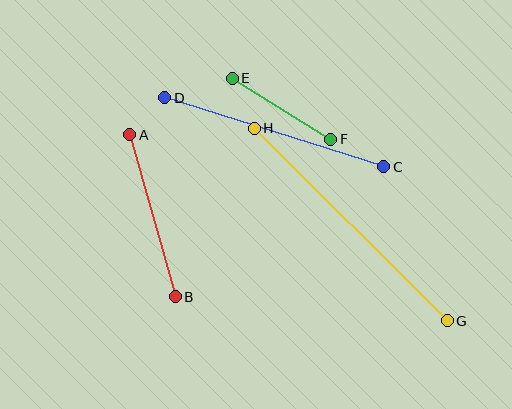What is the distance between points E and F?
The distance is approximately 116 pixels.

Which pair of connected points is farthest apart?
Points G and H are farthest apart.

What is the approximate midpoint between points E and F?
The midpoint is at approximately (282, 109) pixels.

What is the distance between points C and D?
The distance is approximately 229 pixels.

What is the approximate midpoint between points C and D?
The midpoint is at approximately (274, 132) pixels.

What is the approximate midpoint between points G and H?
The midpoint is at approximately (351, 225) pixels.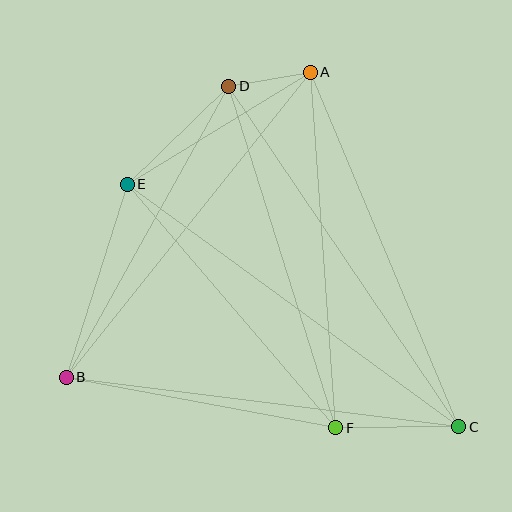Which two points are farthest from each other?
Points C and D are farthest from each other.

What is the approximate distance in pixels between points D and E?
The distance between D and E is approximately 141 pixels.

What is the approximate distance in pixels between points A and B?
The distance between A and B is approximately 390 pixels.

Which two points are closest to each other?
Points A and D are closest to each other.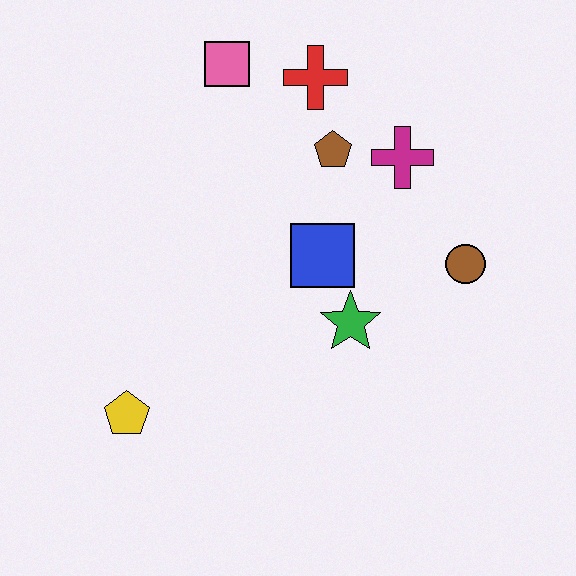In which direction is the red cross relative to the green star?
The red cross is above the green star.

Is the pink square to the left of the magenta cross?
Yes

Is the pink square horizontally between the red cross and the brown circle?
No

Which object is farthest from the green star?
The pink square is farthest from the green star.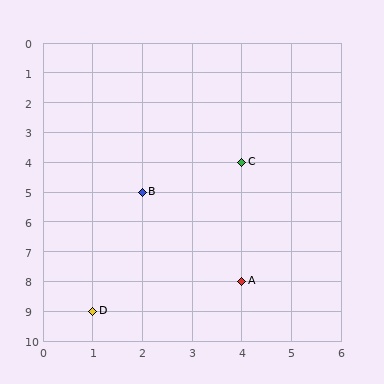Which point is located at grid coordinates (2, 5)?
Point B is at (2, 5).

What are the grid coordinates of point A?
Point A is at grid coordinates (4, 8).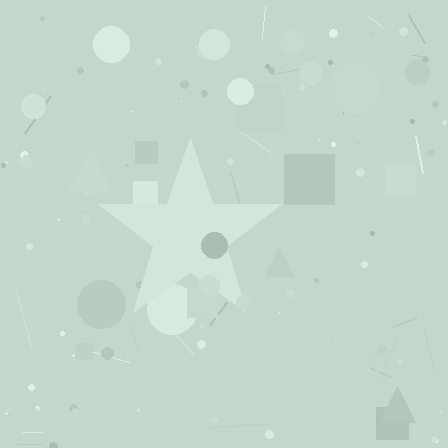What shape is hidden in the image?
A star is hidden in the image.